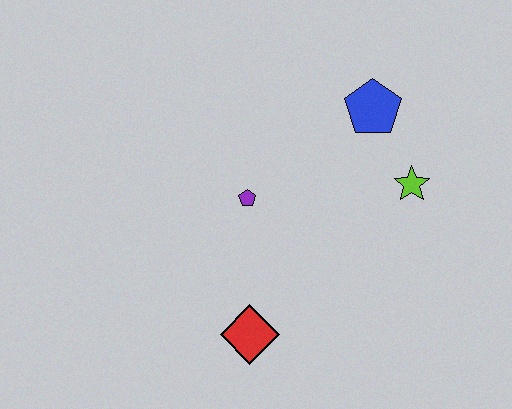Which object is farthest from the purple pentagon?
The lime star is farthest from the purple pentagon.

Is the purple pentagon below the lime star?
Yes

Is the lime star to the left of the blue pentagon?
No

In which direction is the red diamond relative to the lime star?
The red diamond is to the left of the lime star.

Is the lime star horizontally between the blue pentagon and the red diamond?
No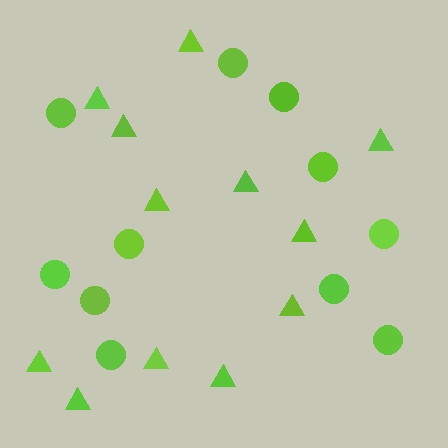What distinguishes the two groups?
There are 2 groups: one group of triangles (12) and one group of circles (11).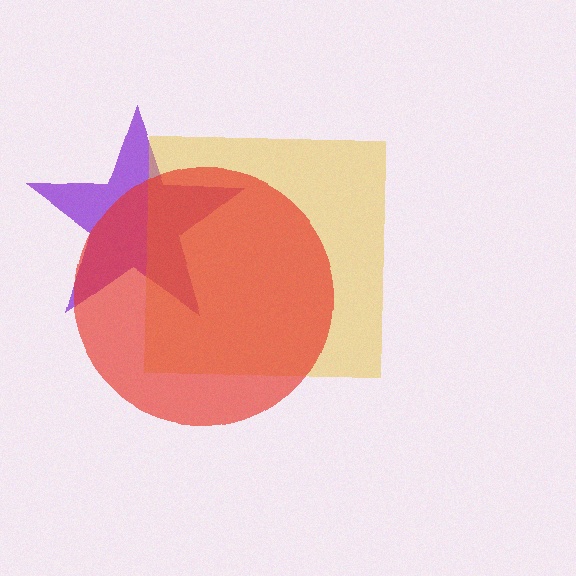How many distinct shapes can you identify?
There are 3 distinct shapes: a purple star, a yellow square, a red circle.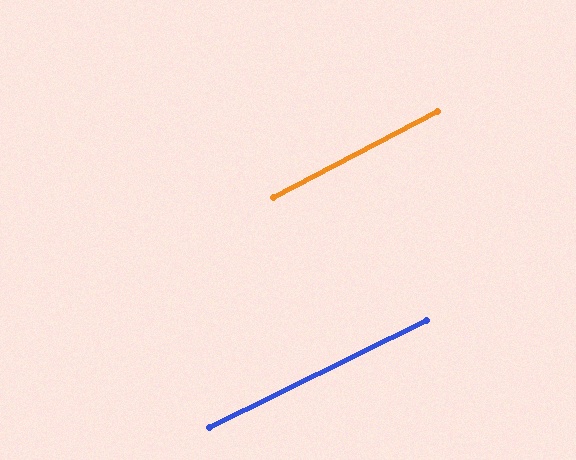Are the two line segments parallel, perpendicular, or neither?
Parallel — their directions differ by only 1.4°.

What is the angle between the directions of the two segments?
Approximately 1 degree.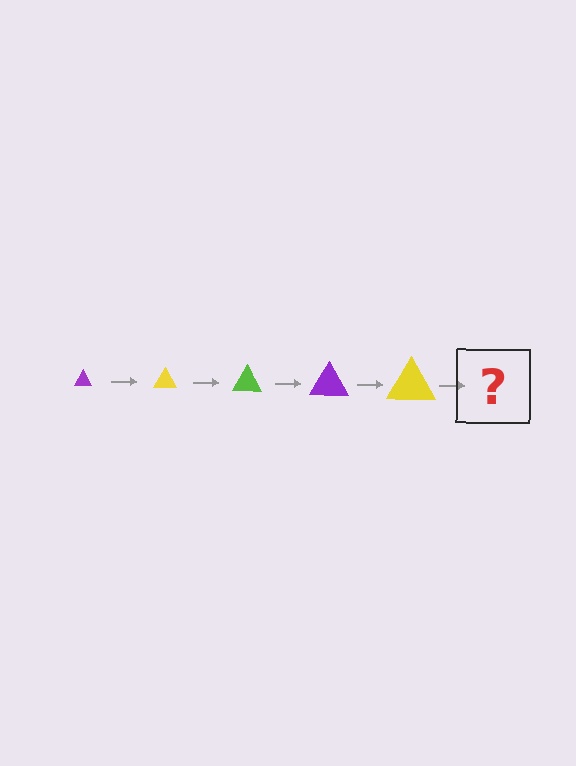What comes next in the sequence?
The next element should be a lime triangle, larger than the previous one.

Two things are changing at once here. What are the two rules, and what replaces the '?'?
The two rules are that the triangle grows larger each step and the color cycles through purple, yellow, and lime. The '?' should be a lime triangle, larger than the previous one.